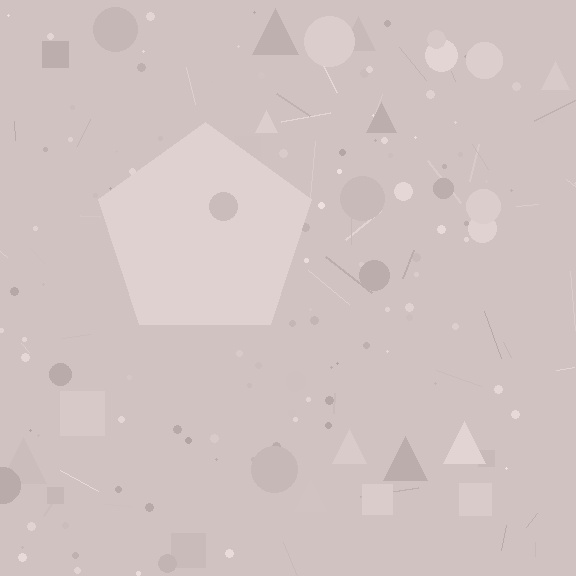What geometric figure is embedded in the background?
A pentagon is embedded in the background.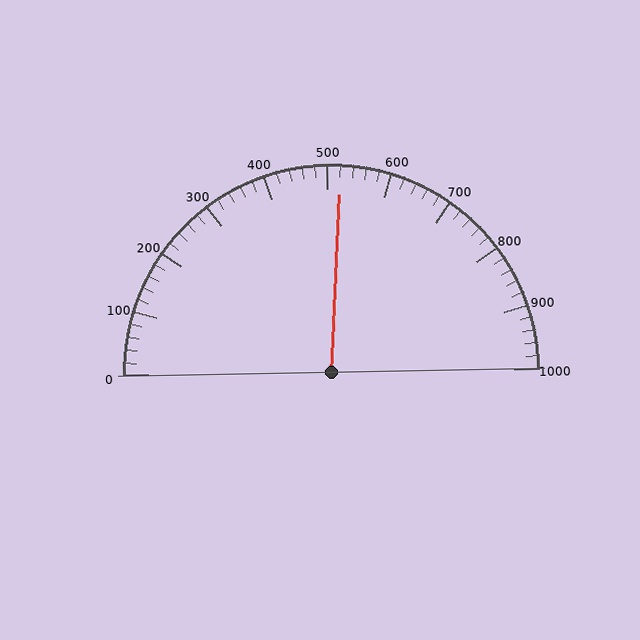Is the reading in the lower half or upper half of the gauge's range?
The reading is in the upper half of the range (0 to 1000).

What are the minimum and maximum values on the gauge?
The gauge ranges from 0 to 1000.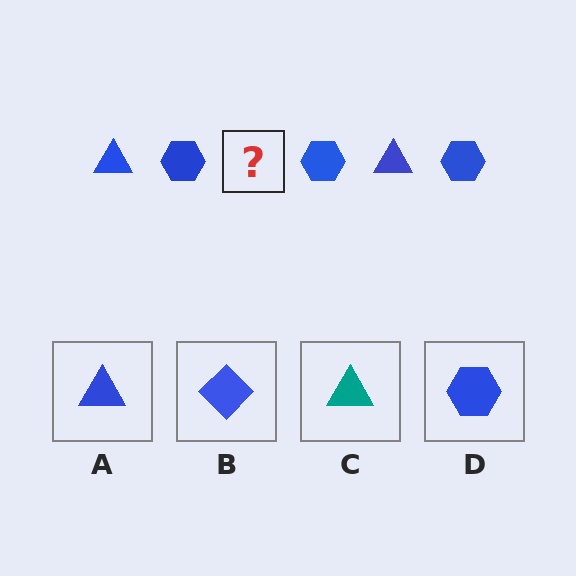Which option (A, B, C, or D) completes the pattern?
A.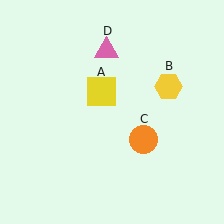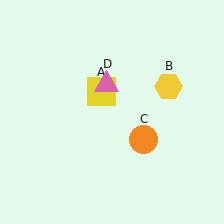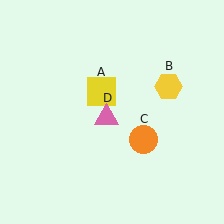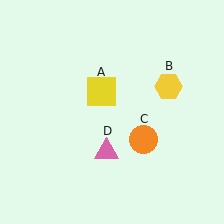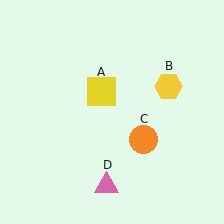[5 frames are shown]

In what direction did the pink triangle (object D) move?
The pink triangle (object D) moved down.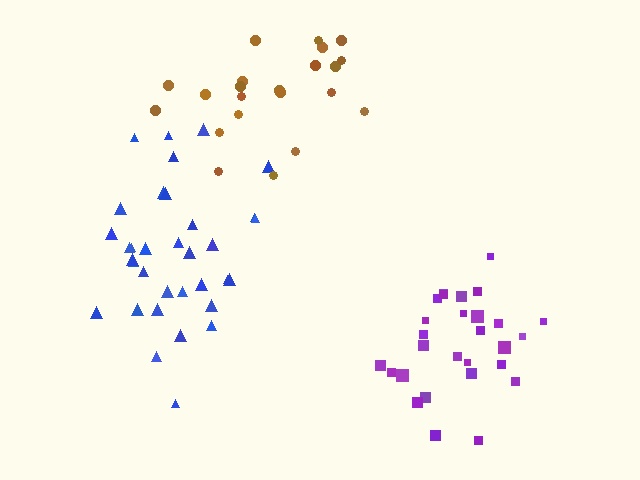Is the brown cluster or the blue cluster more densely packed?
Blue.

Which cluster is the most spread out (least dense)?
Brown.